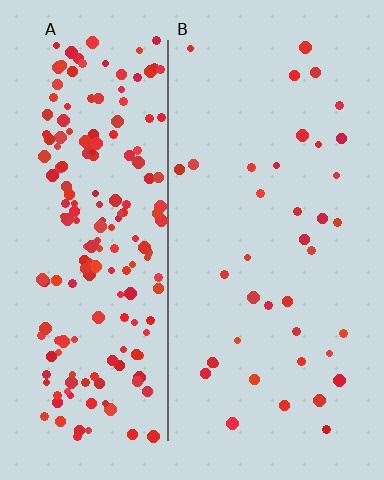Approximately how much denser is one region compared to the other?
Approximately 5.2× — region A over region B.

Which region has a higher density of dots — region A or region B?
A (the left).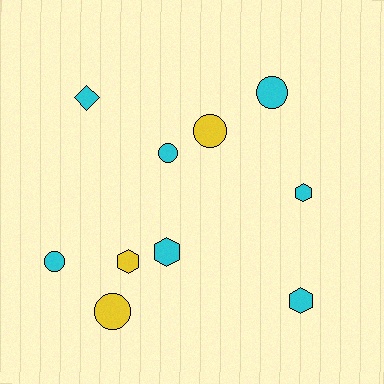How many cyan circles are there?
There are 3 cyan circles.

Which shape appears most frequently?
Circle, with 5 objects.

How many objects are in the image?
There are 10 objects.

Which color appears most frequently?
Cyan, with 7 objects.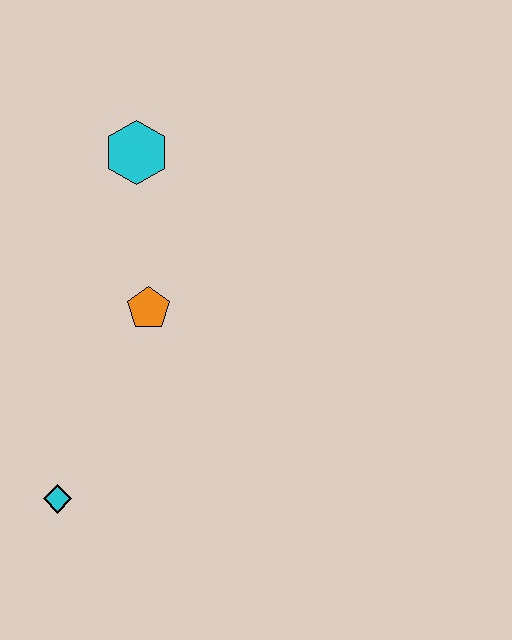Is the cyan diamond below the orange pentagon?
Yes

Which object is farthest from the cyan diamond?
The cyan hexagon is farthest from the cyan diamond.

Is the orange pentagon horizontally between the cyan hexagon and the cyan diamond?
No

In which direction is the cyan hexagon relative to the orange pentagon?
The cyan hexagon is above the orange pentagon.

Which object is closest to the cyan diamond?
The orange pentagon is closest to the cyan diamond.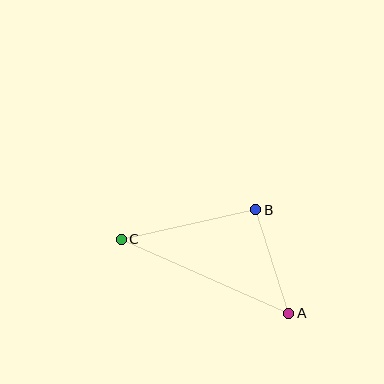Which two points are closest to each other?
Points A and B are closest to each other.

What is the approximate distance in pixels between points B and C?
The distance between B and C is approximately 137 pixels.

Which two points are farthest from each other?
Points A and C are farthest from each other.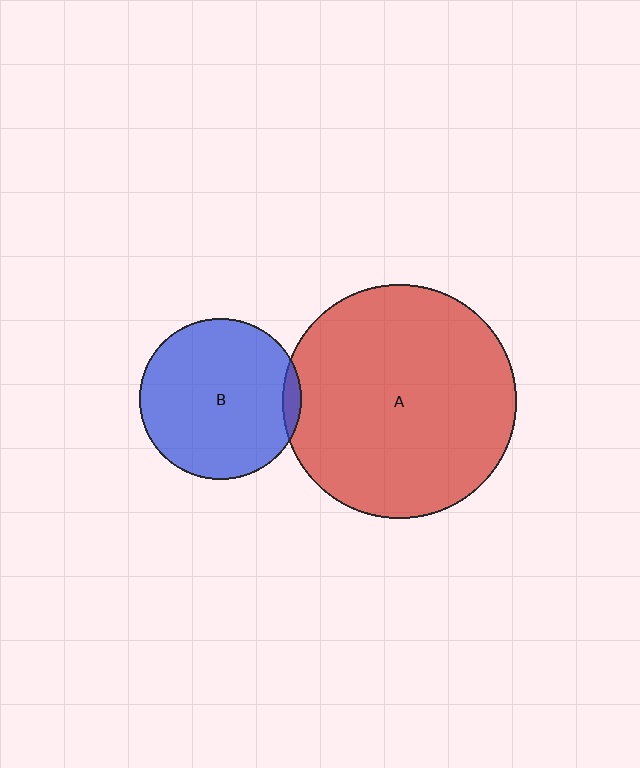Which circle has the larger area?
Circle A (red).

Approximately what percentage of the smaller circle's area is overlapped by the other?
Approximately 5%.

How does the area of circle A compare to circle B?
Approximately 2.1 times.